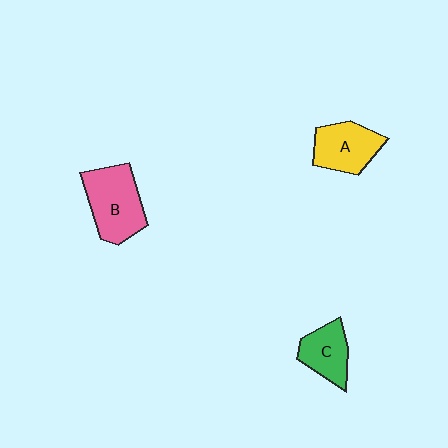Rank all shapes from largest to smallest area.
From largest to smallest: B (pink), A (yellow), C (green).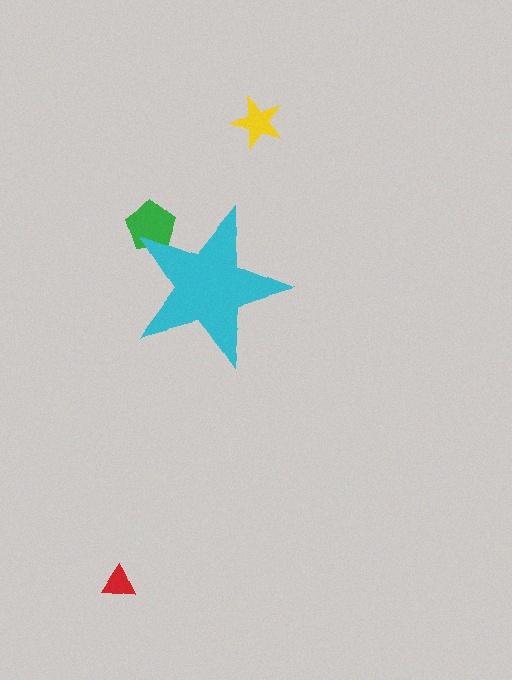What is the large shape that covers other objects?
A cyan star.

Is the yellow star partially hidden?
No, the yellow star is fully visible.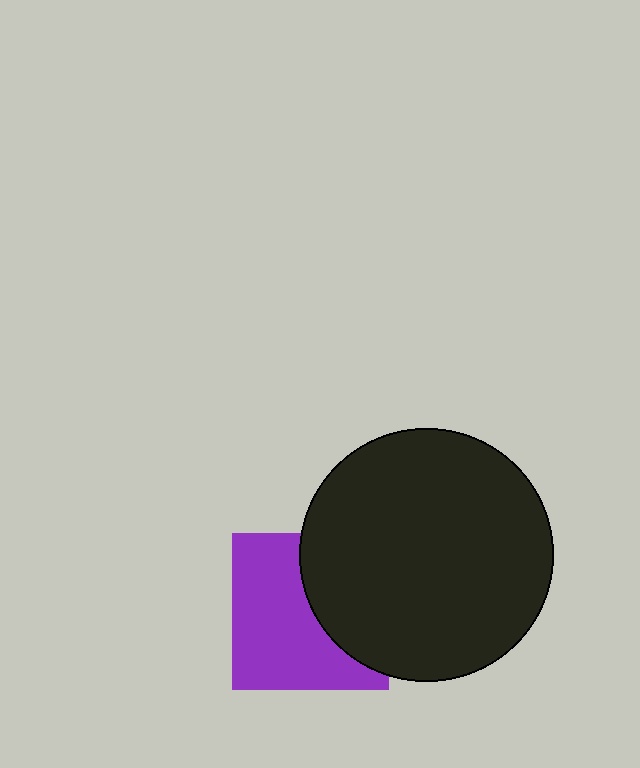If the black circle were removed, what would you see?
You would see the complete purple square.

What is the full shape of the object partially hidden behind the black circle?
The partially hidden object is a purple square.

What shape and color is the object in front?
The object in front is a black circle.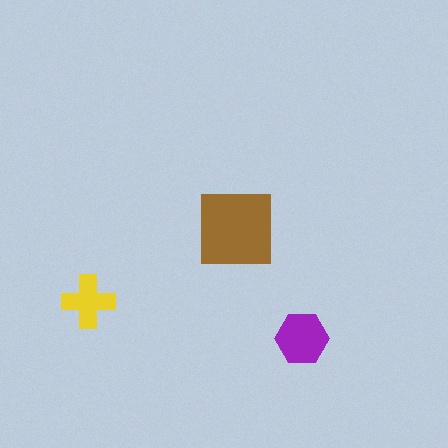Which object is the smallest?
The yellow cross.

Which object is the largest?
The brown square.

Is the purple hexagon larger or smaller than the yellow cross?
Larger.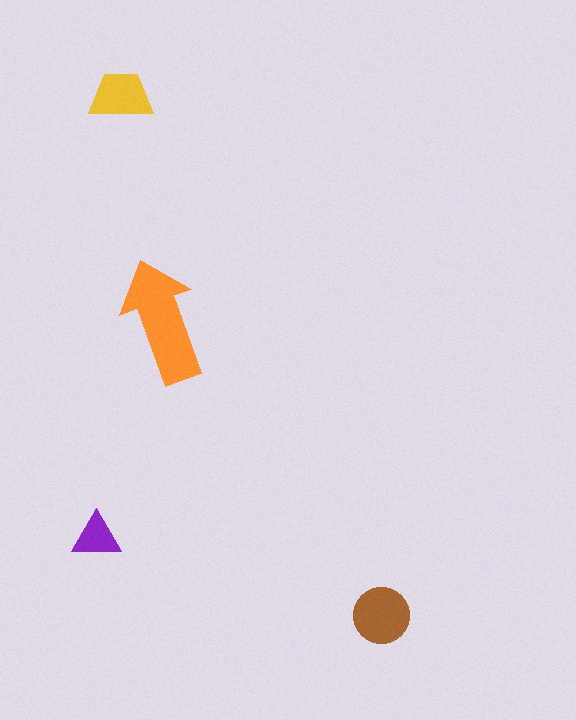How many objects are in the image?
There are 4 objects in the image.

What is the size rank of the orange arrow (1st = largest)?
1st.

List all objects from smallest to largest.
The purple triangle, the yellow trapezoid, the brown circle, the orange arrow.